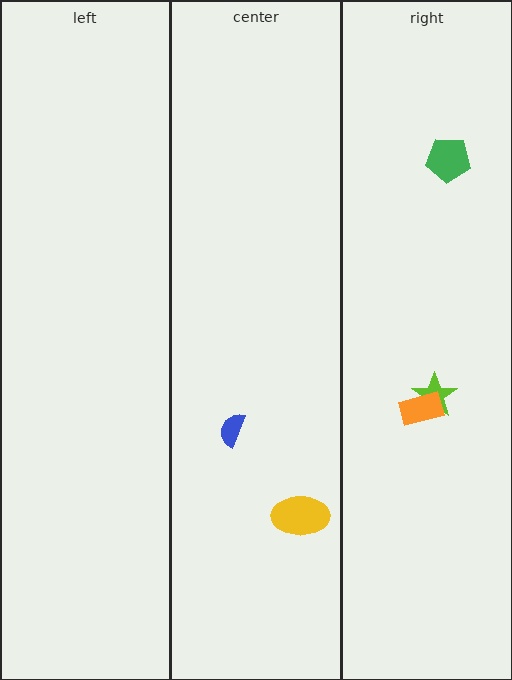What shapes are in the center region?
The blue semicircle, the yellow ellipse.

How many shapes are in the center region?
2.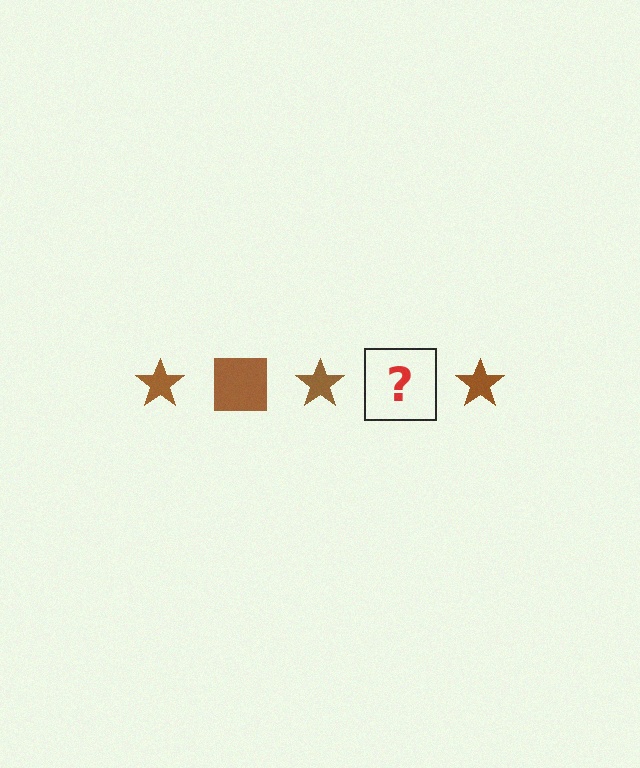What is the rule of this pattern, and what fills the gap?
The rule is that the pattern cycles through star, square shapes in brown. The gap should be filled with a brown square.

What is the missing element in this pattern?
The missing element is a brown square.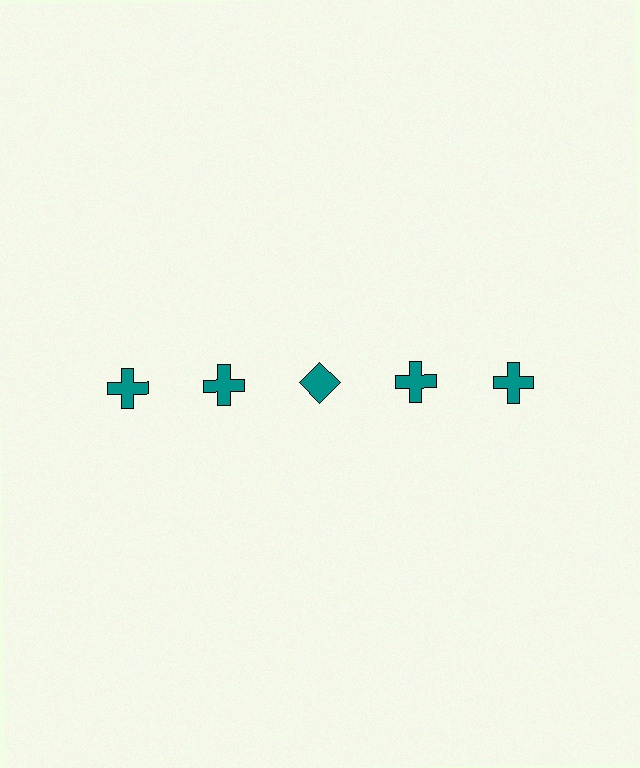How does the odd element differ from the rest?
It has a different shape: diamond instead of cross.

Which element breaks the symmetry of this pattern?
The teal diamond in the top row, center column breaks the symmetry. All other shapes are teal crosses.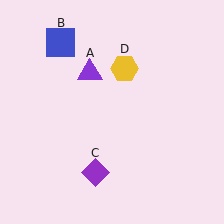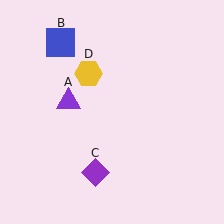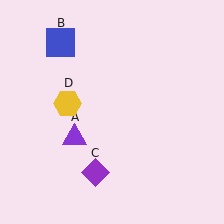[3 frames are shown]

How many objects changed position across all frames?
2 objects changed position: purple triangle (object A), yellow hexagon (object D).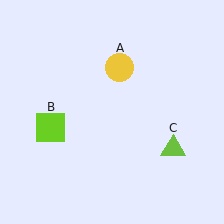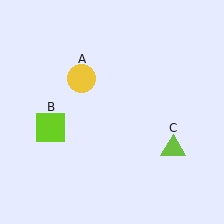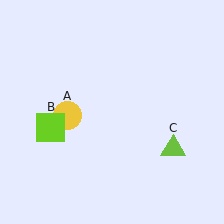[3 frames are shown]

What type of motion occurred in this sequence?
The yellow circle (object A) rotated counterclockwise around the center of the scene.